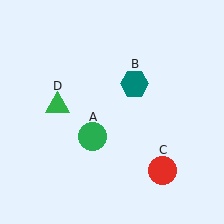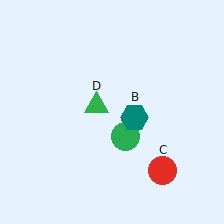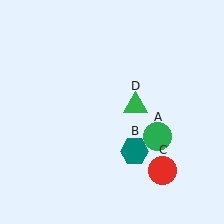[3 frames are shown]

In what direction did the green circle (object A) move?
The green circle (object A) moved right.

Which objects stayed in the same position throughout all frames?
Red circle (object C) remained stationary.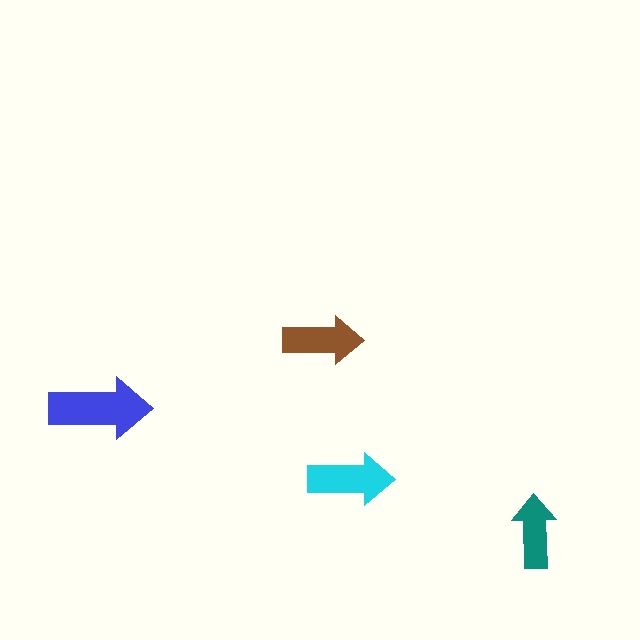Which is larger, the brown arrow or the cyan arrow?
The cyan one.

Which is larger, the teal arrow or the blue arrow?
The blue one.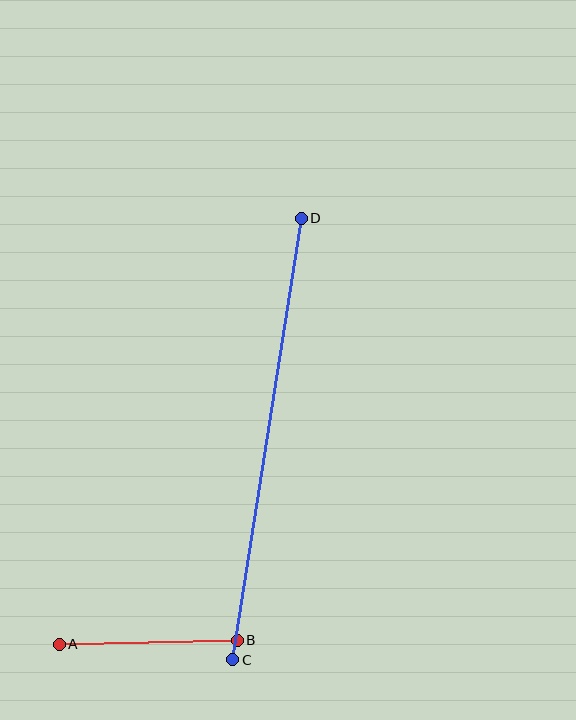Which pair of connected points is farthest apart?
Points C and D are farthest apart.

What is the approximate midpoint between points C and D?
The midpoint is at approximately (267, 439) pixels.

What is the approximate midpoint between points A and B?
The midpoint is at approximately (148, 642) pixels.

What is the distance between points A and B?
The distance is approximately 178 pixels.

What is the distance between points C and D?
The distance is approximately 447 pixels.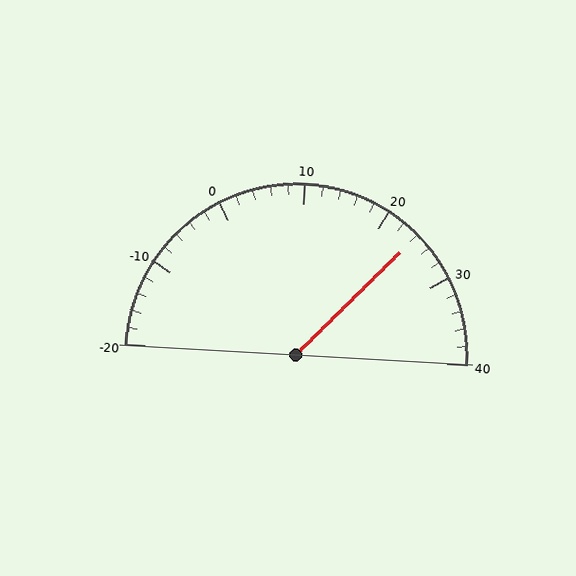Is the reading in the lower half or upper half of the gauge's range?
The reading is in the upper half of the range (-20 to 40).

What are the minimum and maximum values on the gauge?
The gauge ranges from -20 to 40.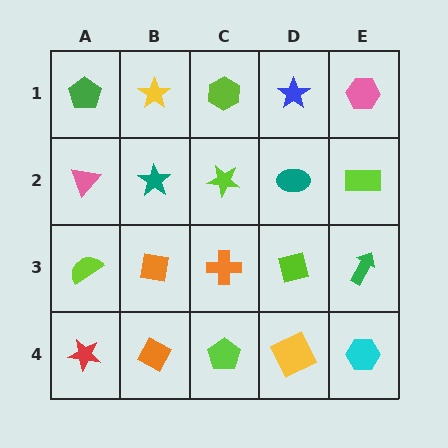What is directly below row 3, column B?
An orange diamond.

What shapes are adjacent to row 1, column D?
A teal ellipse (row 2, column D), a lime hexagon (row 1, column C), a pink hexagon (row 1, column E).